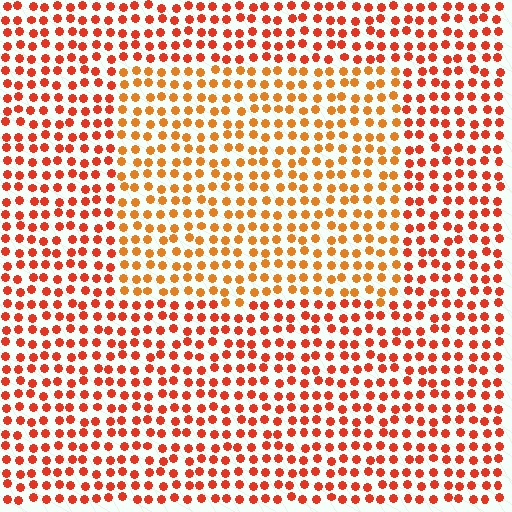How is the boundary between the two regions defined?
The boundary is defined purely by a slight shift in hue (about 24 degrees). Spacing, size, and orientation are identical on both sides.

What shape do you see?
I see a rectangle.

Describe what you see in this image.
The image is filled with small red elements in a uniform arrangement. A rectangle-shaped region is visible where the elements are tinted to a slightly different hue, forming a subtle color boundary.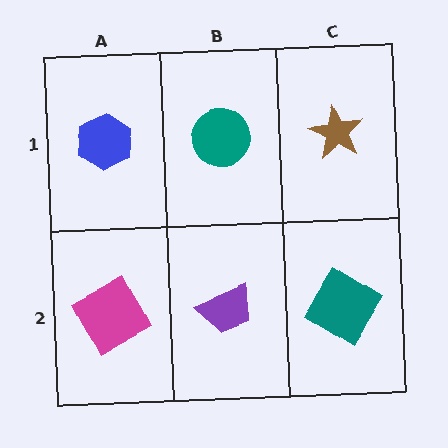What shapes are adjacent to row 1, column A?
A magenta square (row 2, column A), a teal circle (row 1, column B).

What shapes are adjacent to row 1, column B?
A purple trapezoid (row 2, column B), a blue hexagon (row 1, column A), a brown star (row 1, column C).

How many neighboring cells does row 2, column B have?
3.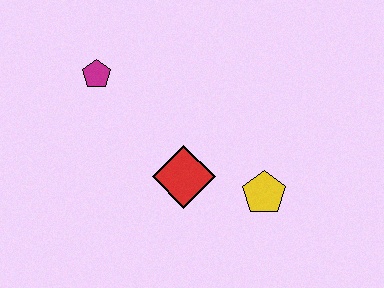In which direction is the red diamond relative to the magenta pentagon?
The red diamond is below the magenta pentagon.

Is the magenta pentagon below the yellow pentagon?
No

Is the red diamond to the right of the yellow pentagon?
No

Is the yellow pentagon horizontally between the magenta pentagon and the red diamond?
No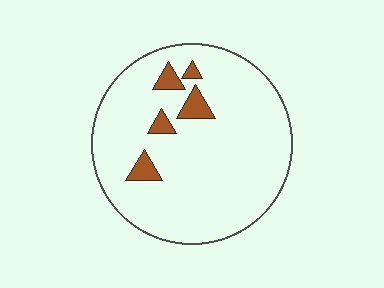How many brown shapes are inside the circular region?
5.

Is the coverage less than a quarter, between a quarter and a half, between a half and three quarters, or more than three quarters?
Less than a quarter.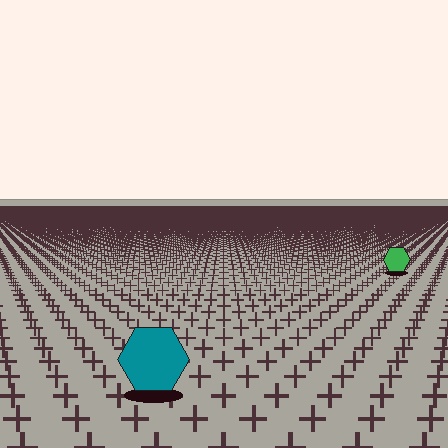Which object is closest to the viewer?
The teal hexagon is closest. The texture marks near it are larger and more spread out.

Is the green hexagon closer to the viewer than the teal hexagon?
No. The teal hexagon is closer — you can tell from the texture gradient: the ground texture is coarser near it.